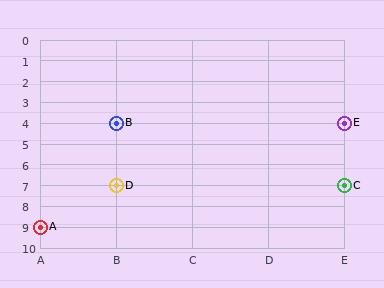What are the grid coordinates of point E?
Point E is at grid coordinates (E, 4).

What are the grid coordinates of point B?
Point B is at grid coordinates (B, 4).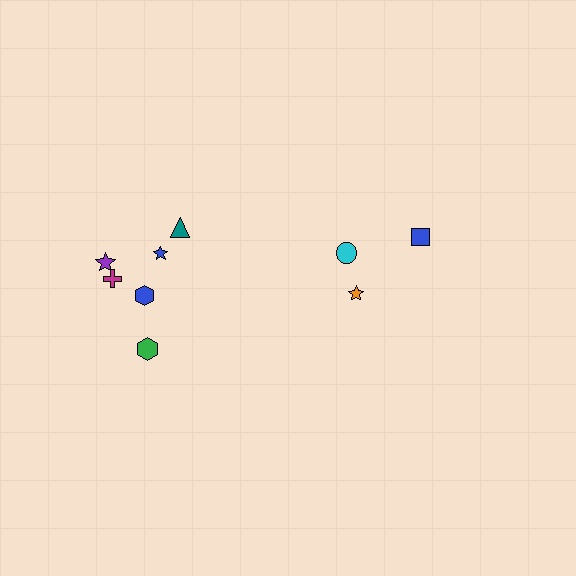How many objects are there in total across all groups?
There are 9 objects.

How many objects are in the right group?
There are 3 objects.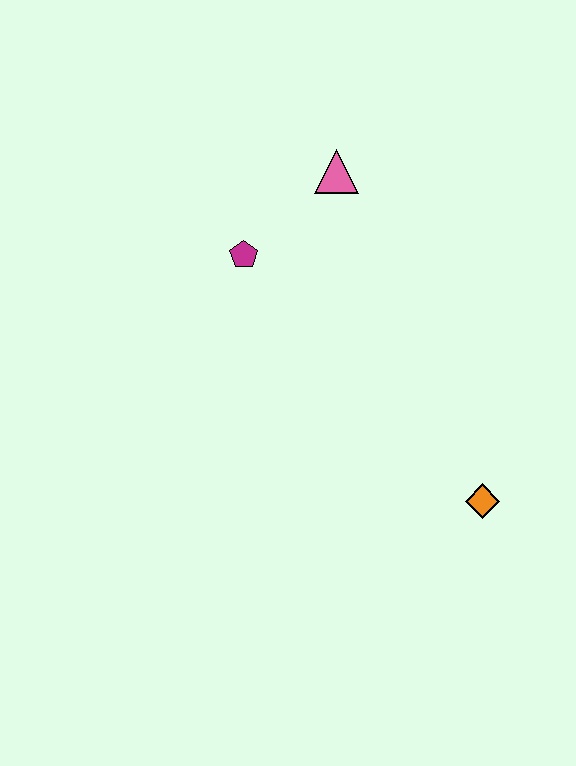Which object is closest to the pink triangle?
The magenta pentagon is closest to the pink triangle.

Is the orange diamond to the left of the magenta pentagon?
No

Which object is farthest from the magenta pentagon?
The orange diamond is farthest from the magenta pentagon.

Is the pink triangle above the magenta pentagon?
Yes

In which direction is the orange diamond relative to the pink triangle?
The orange diamond is below the pink triangle.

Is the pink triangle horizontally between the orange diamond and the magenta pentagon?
Yes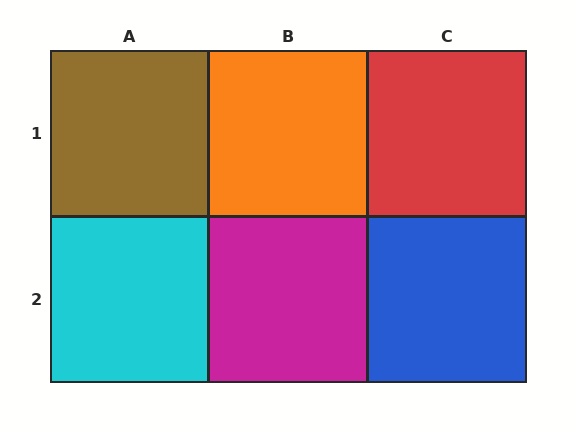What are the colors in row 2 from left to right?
Cyan, magenta, blue.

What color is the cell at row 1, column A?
Brown.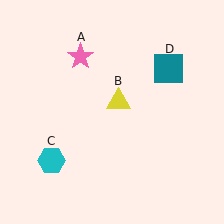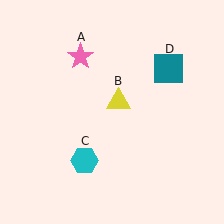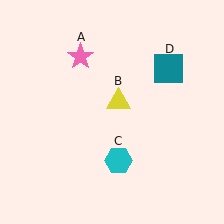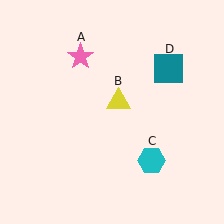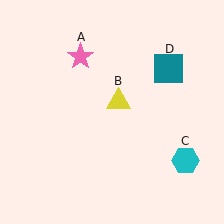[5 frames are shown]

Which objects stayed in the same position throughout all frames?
Pink star (object A) and yellow triangle (object B) and teal square (object D) remained stationary.